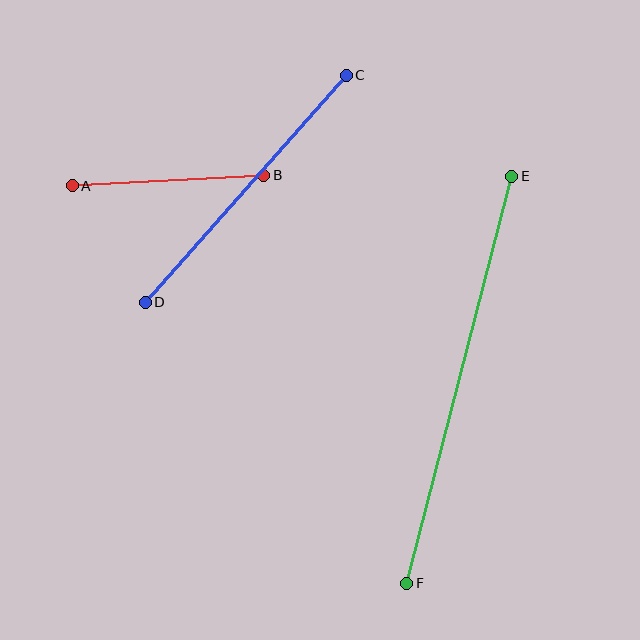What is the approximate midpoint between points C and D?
The midpoint is at approximately (246, 189) pixels.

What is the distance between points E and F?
The distance is approximately 420 pixels.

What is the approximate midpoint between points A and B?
The midpoint is at approximately (168, 181) pixels.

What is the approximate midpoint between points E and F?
The midpoint is at approximately (459, 380) pixels.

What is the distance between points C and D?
The distance is approximately 303 pixels.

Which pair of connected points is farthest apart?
Points E and F are farthest apart.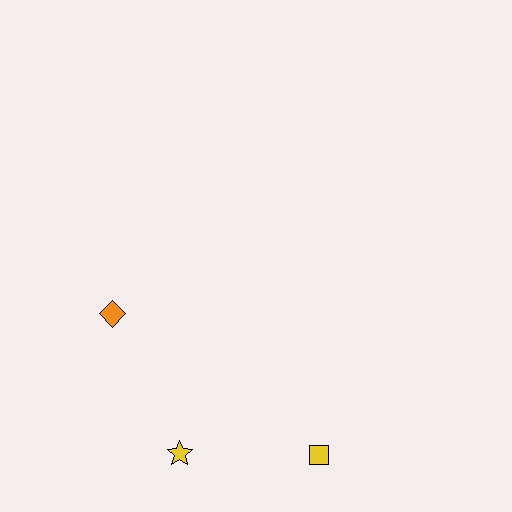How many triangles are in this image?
There are no triangles.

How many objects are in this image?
There are 3 objects.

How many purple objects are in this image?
There are no purple objects.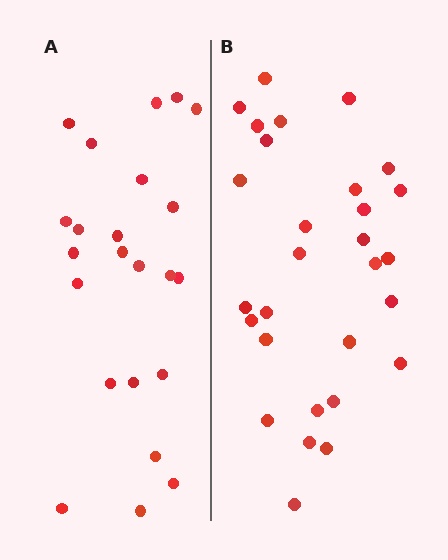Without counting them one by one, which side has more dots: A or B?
Region B (the right region) has more dots.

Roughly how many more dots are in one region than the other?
Region B has about 6 more dots than region A.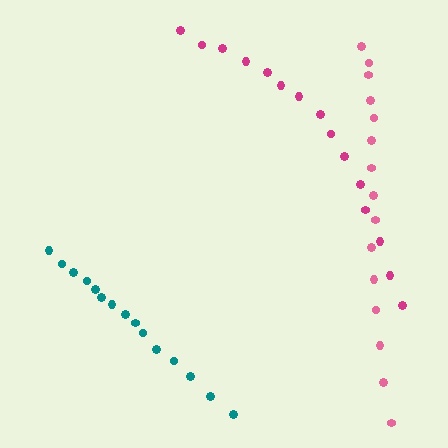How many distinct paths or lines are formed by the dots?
There are 3 distinct paths.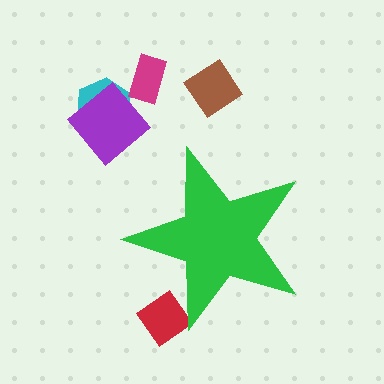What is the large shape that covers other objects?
A green star.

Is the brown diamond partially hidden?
No, the brown diamond is fully visible.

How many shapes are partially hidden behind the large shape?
1 shape is partially hidden.